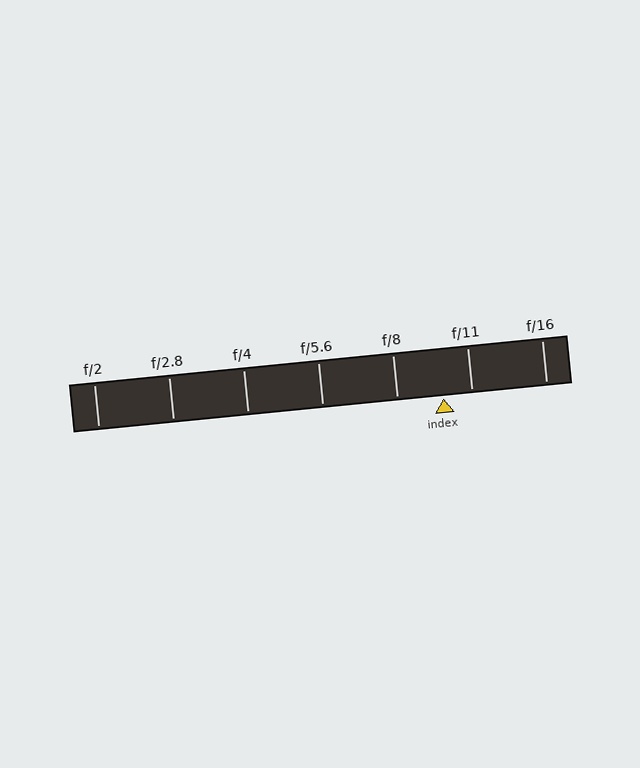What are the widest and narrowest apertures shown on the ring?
The widest aperture shown is f/2 and the narrowest is f/16.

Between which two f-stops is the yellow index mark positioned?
The index mark is between f/8 and f/11.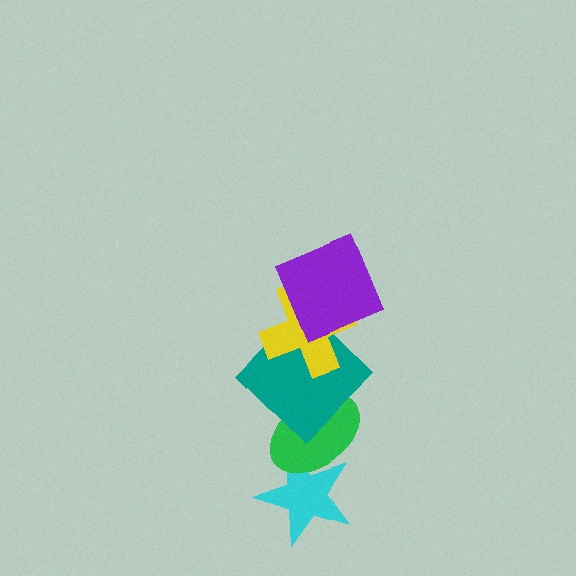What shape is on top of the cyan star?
The green ellipse is on top of the cyan star.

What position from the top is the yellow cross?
The yellow cross is 2nd from the top.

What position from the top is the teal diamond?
The teal diamond is 3rd from the top.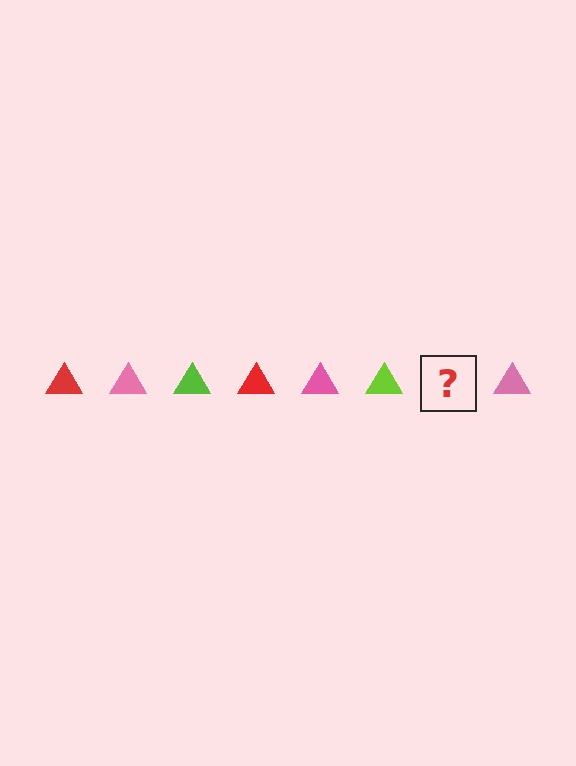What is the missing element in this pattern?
The missing element is a red triangle.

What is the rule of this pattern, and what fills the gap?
The rule is that the pattern cycles through red, pink, lime triangles. The gap should be filled with a red triangle.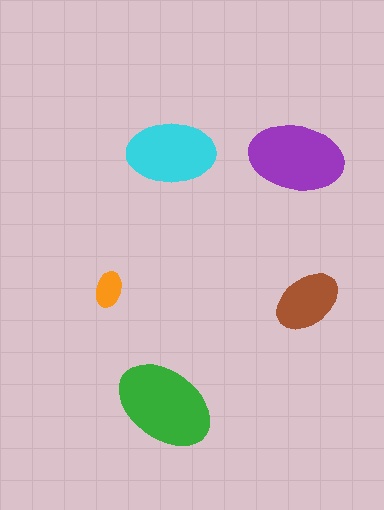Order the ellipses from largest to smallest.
the green one, the purple one, the cyan one, the brown one, the orange one.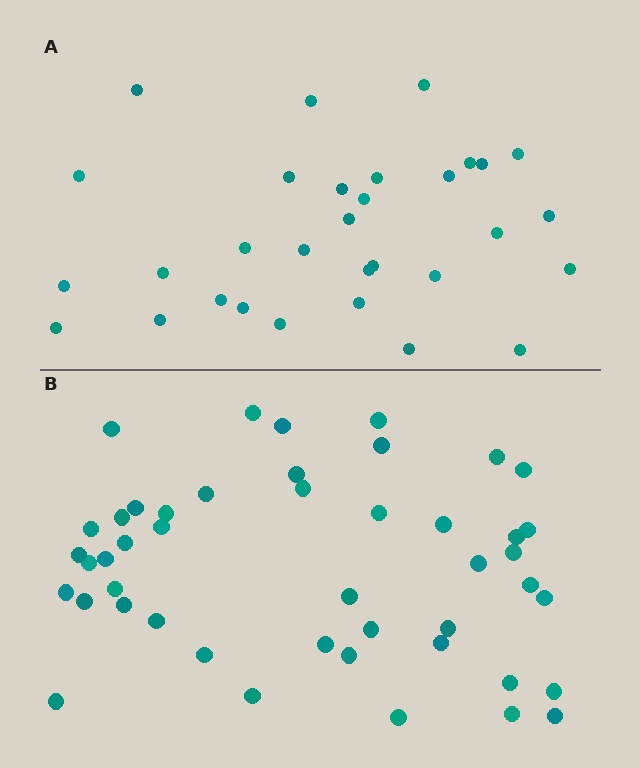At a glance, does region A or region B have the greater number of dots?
Region B (the bottom region) has more dots.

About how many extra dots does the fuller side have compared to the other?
Region B has approximately 15 more dots than region A.